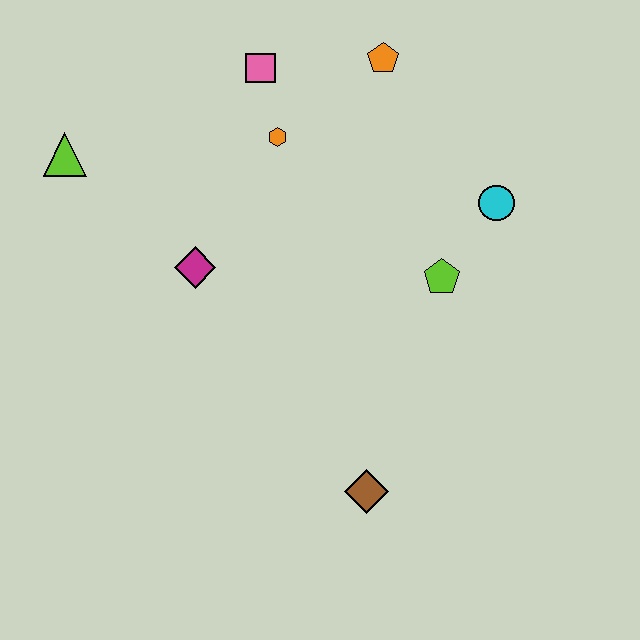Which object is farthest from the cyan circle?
The lime triangle is farthest from the cyan circle.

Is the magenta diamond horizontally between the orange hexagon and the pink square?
No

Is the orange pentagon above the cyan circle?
Yes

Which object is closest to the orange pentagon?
The pink square is closest to the orange pentagon.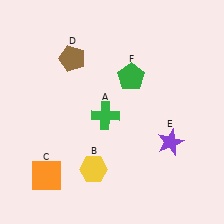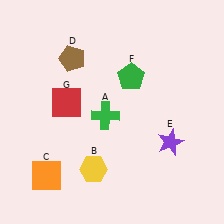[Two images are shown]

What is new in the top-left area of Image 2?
A red square (G) was added in the top-left area of Image 2.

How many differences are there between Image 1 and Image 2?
There is 1 difference between the two images.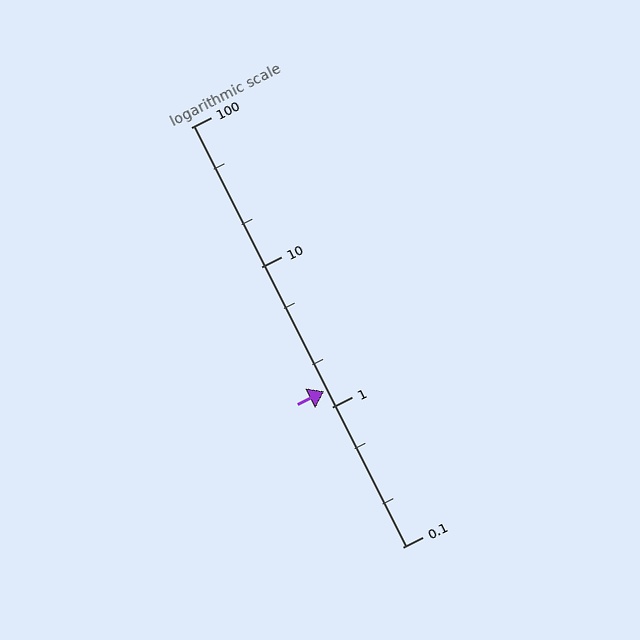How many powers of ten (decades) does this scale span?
The scale spans 3 decades, from 0.1 to 100.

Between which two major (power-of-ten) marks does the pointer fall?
The pointer is between 1 and 10.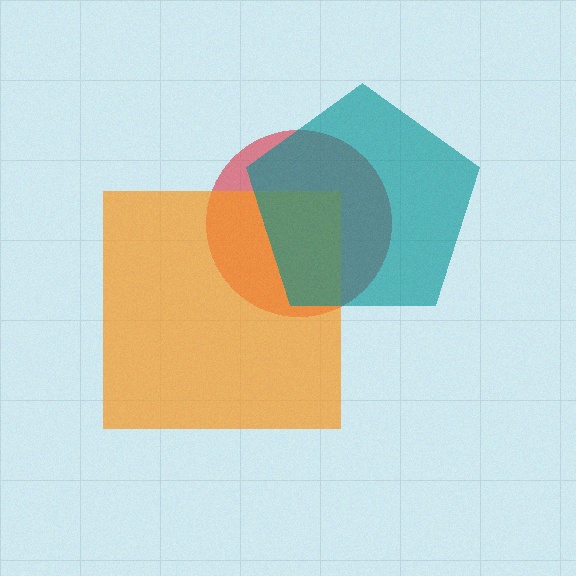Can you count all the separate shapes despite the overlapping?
Yes, there are 3 separate shapes.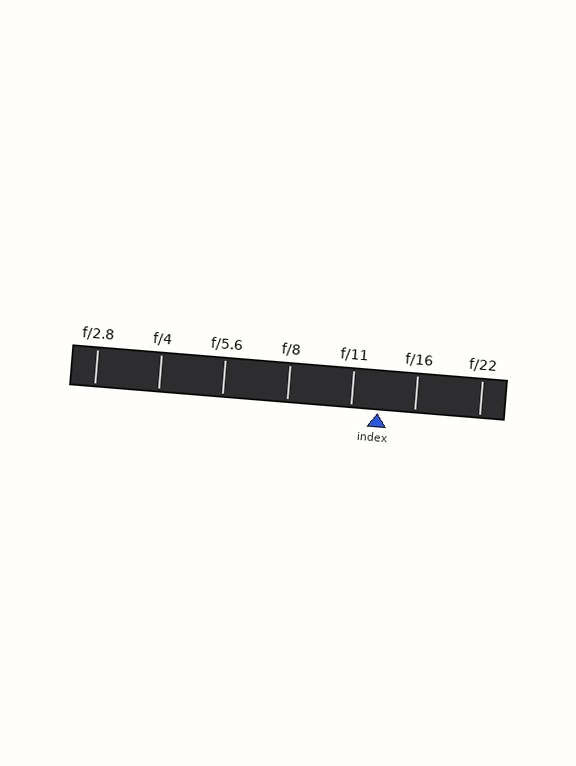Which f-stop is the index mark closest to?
The index mark is closest to f/11.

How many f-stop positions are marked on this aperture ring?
There are 7 f-stop positions marked.